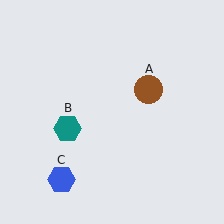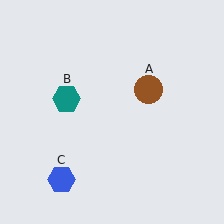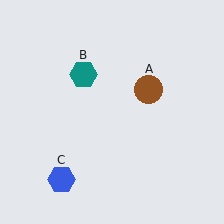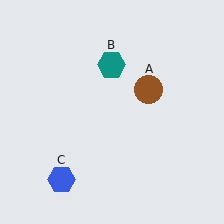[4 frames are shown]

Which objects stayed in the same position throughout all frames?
Brown circle (object A) and blue hexagon (object C) remained stationary.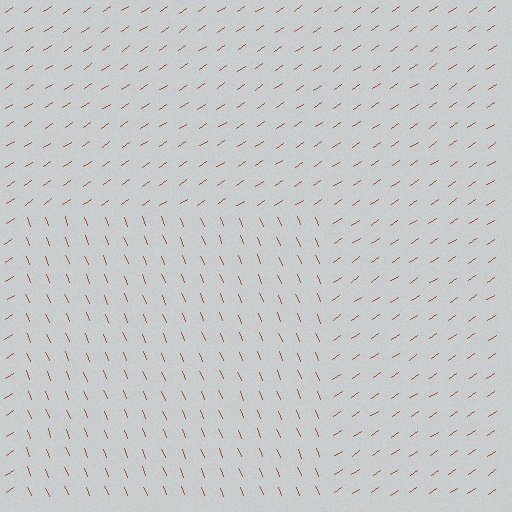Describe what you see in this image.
The image is filled with small brown line segments. A rectangle region in the image has lines oriented differently from the surrounding lines, creating a visible texture boundary.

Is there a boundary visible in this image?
Yes, there is a texture boundary formed by a change in line orientation.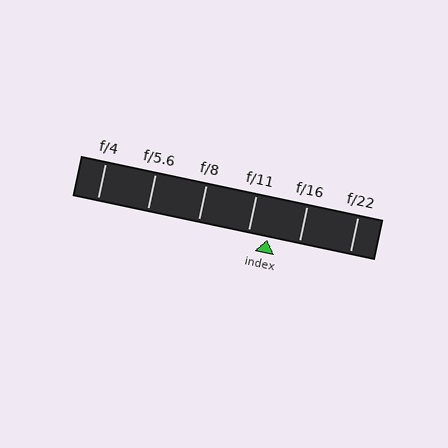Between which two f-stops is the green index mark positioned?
The index mark is between f/11 and f/16.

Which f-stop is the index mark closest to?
The index mark is closest to f/11.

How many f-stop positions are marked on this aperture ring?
There are 6 f-stop positions marked.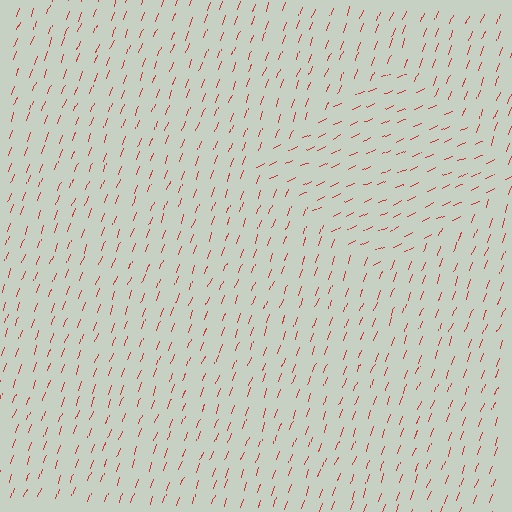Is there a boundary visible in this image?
Yes, there is a texture boundary formed by a change in line orientation.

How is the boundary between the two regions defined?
The boundary is defined purely by a change in line orientation (approximately 45 degrees difference). All lines are the same color and thickness.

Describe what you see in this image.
The image is filled with small red line segments. A diamond region in the image has lines oriented differently from the surrounding lines, creating a visible texture boundary.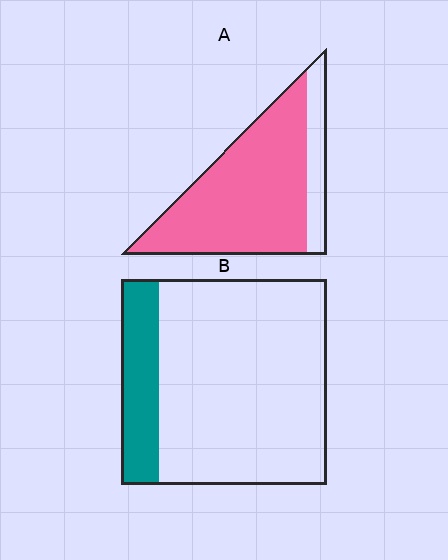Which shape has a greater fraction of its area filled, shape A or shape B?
Shape A.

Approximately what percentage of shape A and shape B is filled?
A is approximately 80% and B is approximately 20%.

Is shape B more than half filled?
No.